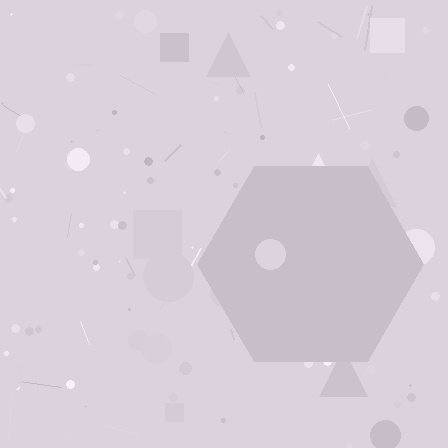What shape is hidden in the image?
A hexagon is hidden in the image.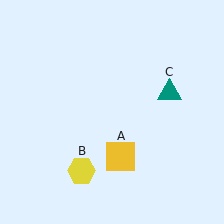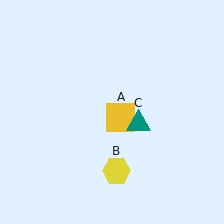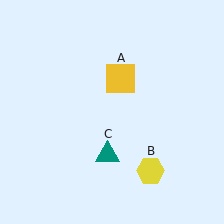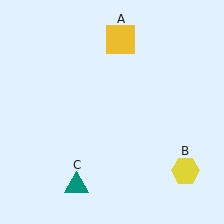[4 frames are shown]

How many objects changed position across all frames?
3 objects changed position: yellow square (object A), yellow hexagon (object B), teal triangle (object C).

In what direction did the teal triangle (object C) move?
The teal triangle (object C) moved down and to the left.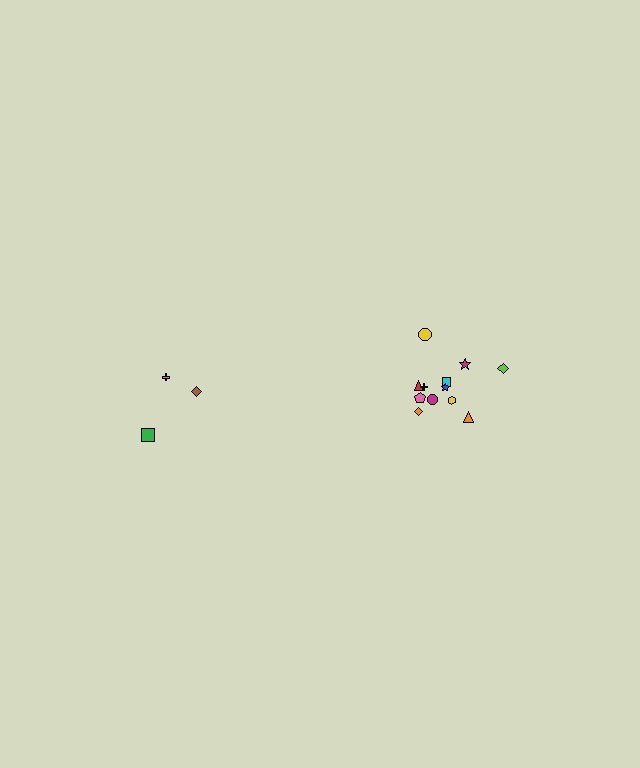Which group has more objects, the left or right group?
The right group.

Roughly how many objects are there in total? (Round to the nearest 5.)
Roughly 15 objects in total.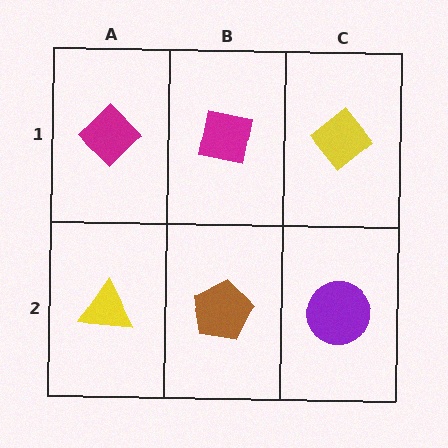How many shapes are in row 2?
3 shapes.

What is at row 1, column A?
A magenta diamond.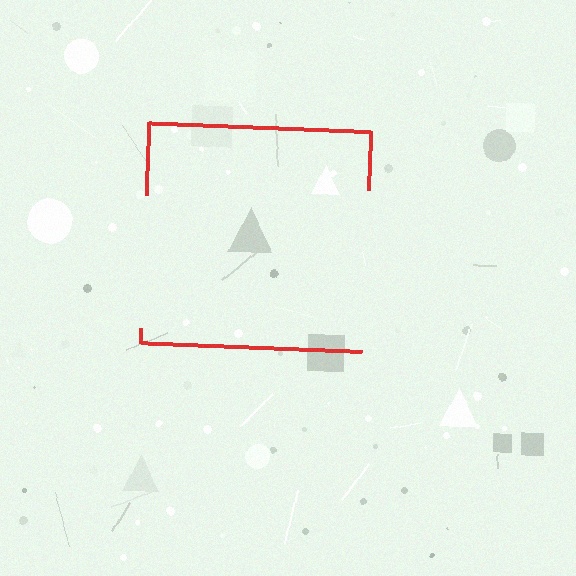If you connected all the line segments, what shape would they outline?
They would outline a square.